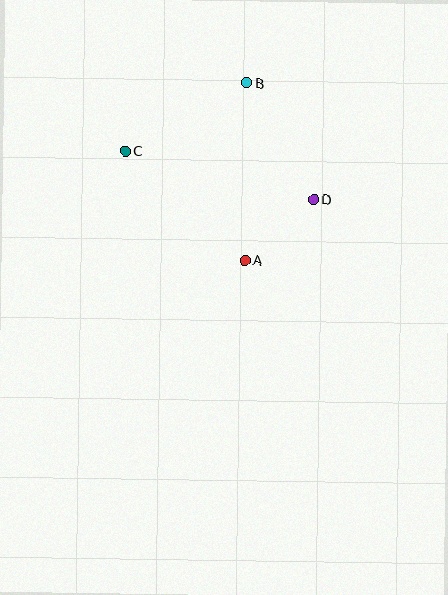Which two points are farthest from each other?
Points C and D are farthest from each other.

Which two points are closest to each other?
Points A and D are closest to each other.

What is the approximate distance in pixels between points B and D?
The distance between B and D is approximately 134 pixels.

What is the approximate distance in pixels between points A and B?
The distance between A and B is approximately 178 pixels.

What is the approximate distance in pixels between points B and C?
The distance between B and C is approximately 139 pixels.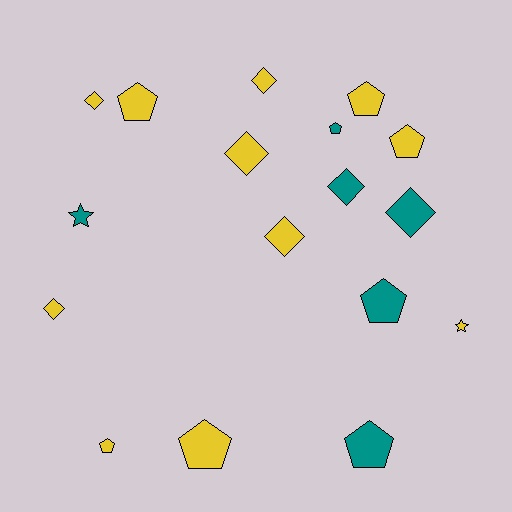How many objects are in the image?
There are 17 objects.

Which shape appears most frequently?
Pentagon, with 8 objects.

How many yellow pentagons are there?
There are 5 yellow pentagons.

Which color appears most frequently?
Yellow, with 11 objects.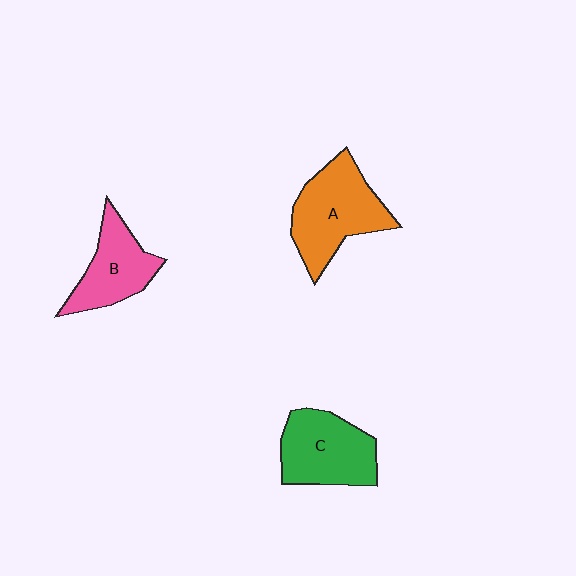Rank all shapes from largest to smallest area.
From largest to smallest: A (orange), C (green), B (pink).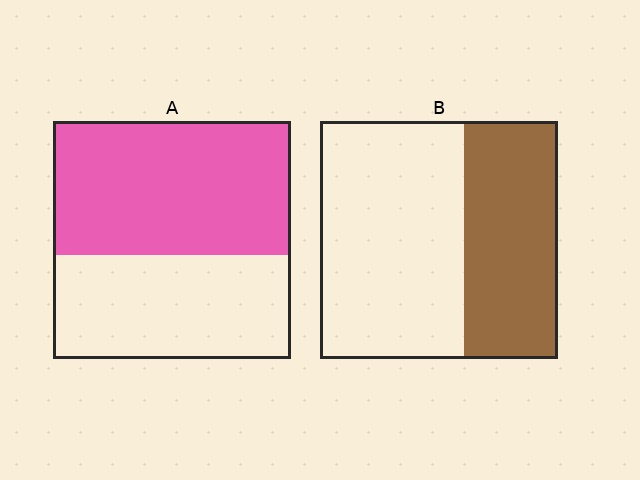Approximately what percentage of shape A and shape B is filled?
A is approximately 55% and B is approximately 40%.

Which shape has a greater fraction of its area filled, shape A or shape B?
Shape A.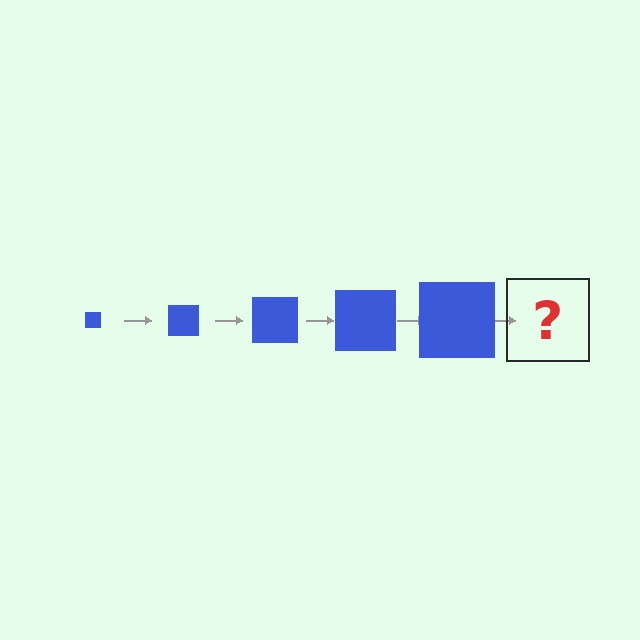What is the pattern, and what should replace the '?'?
The pattern is that the square gets progressively larger each step. The '?' should be a blue square, larger than the previous one.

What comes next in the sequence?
The next element should be a blue square, larger than the previous one.